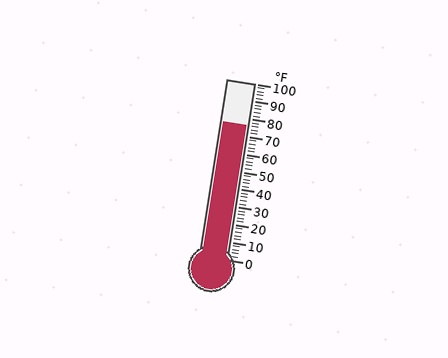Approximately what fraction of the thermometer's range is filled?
The thermometer is filled to approximately 75% of its range.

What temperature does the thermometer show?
The thermometer shows approximately 76°F.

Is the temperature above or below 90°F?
The temperature is below 90°F.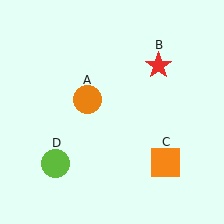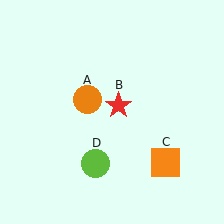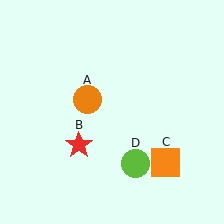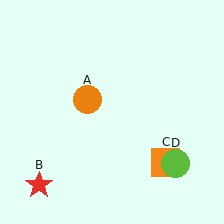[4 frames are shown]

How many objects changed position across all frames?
2 objects changed position: red star (object B), lime circle (object D).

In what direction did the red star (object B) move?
The red star (object B) moved down and to the left.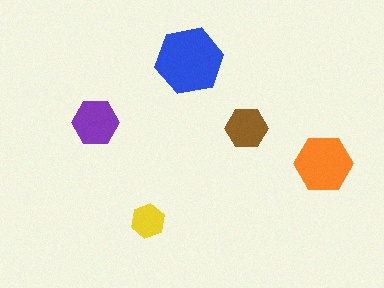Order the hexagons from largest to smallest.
the blue one, the orange one, the purple one, the brown one, the yellow one.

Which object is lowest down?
The yellow hexagon is bottommost.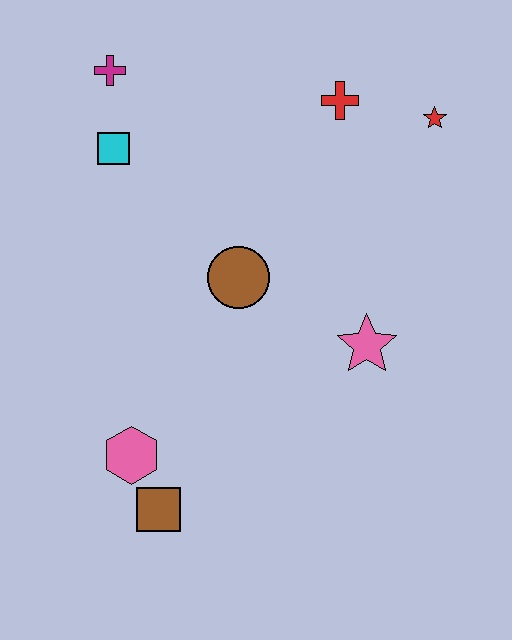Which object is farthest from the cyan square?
The brown square is farthest from the cyan square.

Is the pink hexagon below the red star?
Yes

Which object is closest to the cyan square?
The magenta cross is closest to the cyan square.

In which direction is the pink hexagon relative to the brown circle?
The pink hexagon is below the brown circle.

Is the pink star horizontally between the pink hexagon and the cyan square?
No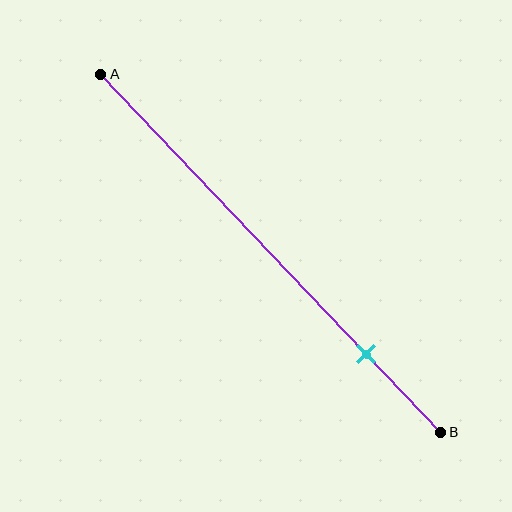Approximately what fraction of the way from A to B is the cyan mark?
The cyan mark is approximately 80% of the way from A to B.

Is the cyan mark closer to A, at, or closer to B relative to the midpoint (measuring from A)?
The cyan mark is closer to point B than the midpoint of segment AB.